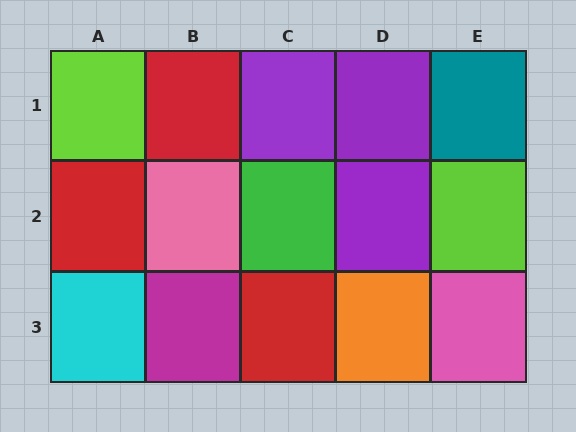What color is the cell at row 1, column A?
Lime.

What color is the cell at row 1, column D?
Purple.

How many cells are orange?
1 cell is orange.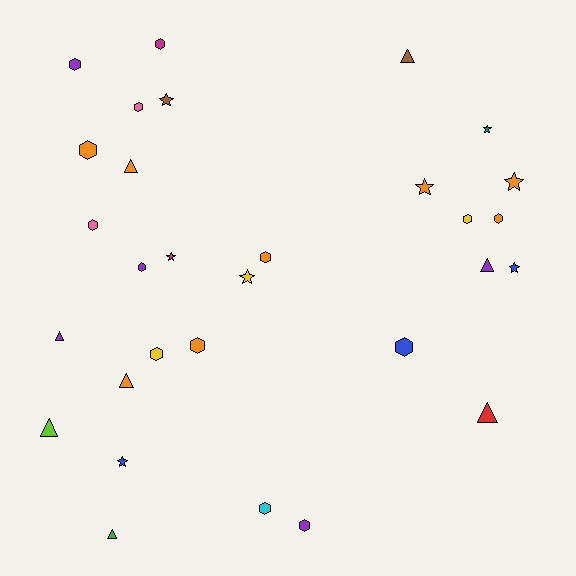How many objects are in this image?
There are 30 objects.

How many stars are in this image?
There are 8 stars.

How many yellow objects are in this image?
There are 3 yellow objects.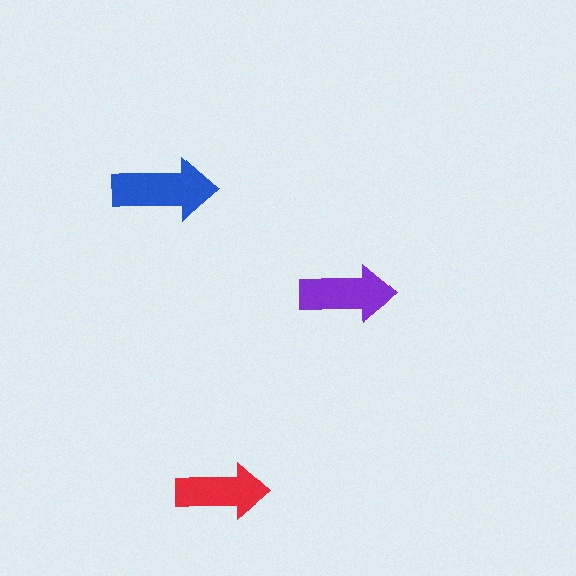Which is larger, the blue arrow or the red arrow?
The blue one.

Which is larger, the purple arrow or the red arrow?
The purple one.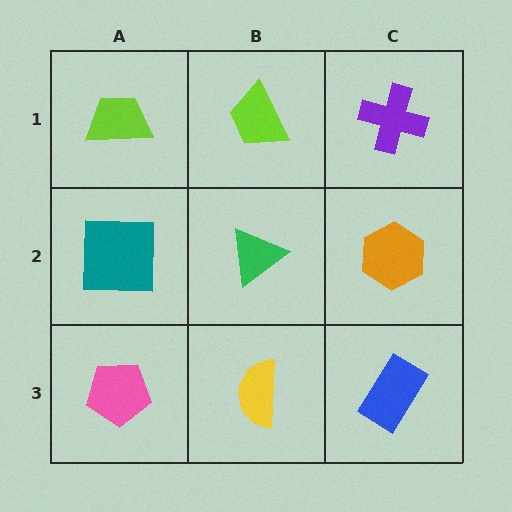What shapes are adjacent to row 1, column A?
A teal square (row 2, column A), a lime trapezoid (row 1, column B).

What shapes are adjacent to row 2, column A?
A lime trapezoid (row 1, column A), a pink pentagon (row 3, column A), a green triangle (row 2, column B).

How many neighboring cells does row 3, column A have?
2.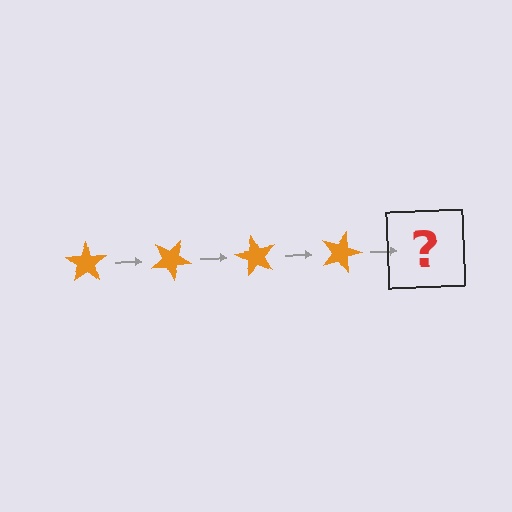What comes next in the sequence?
The next element should be an orange star rotated 120 degrees.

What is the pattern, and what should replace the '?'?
The pattern is that the star rotates 30 degrees each step. The '?' should be an orange star rotated 120 degrees.